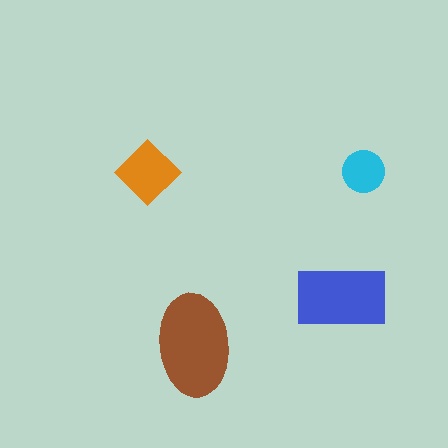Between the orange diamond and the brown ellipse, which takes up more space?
The brown ellipse.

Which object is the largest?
The brown ellipse.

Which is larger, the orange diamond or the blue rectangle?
The blue rectangle.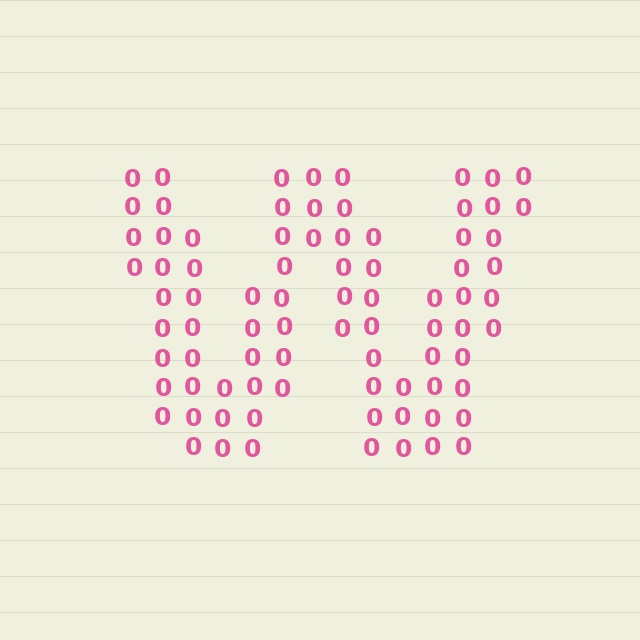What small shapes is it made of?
It is made of small digit 0's.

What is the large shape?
The large shape is the letter W.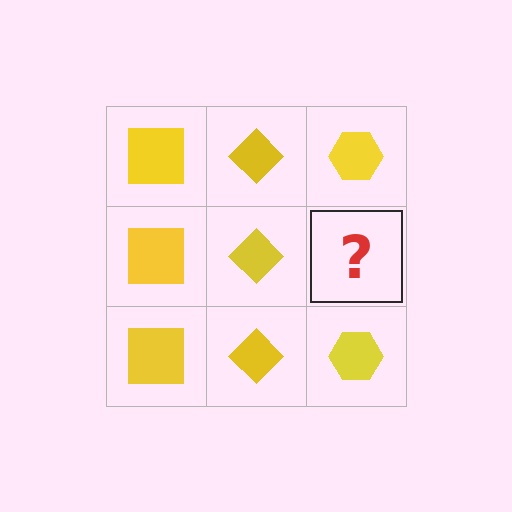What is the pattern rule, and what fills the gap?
The rule is that each column has a consistent shape. The gap should be filled with a yellow hexagon.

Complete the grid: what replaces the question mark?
The question mark should be replaced with a yellow hexagon.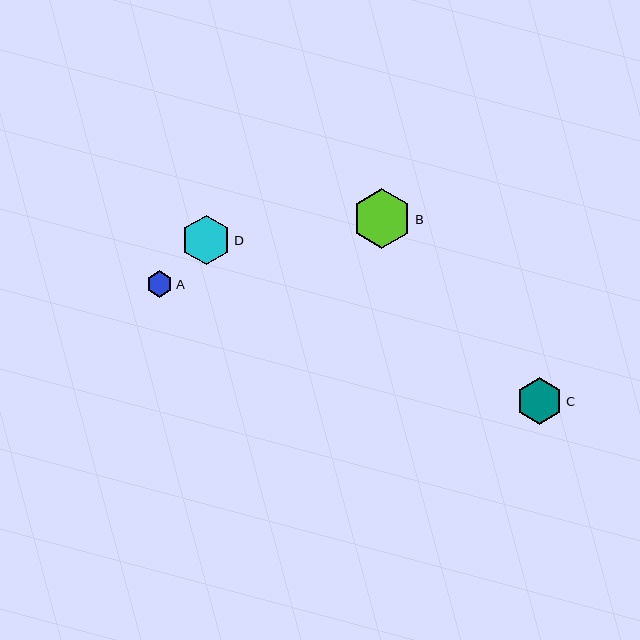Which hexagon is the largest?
Hexagon B is the largest with a size of approximately 59 pixels.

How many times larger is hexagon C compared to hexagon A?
Hexagon C is approximately 1.8 times the size of hexagon A.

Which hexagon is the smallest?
Hexagon A is the smallest with a size of approximately 26 pixels.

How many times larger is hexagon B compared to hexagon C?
Hexagon B is approximately 1.3 times the size of hexagon C.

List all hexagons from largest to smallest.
From largest to smallest: B, D, C, A.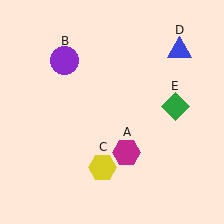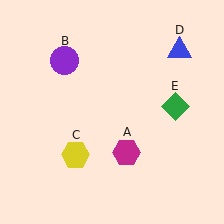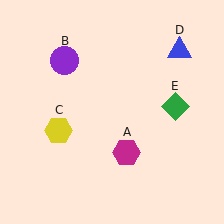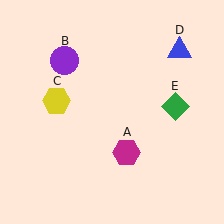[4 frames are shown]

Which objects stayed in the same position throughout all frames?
Magenta hexagon (object A) and purple circle (object B) and blue triangle (object D) and green diamond (object E) remained stationary.